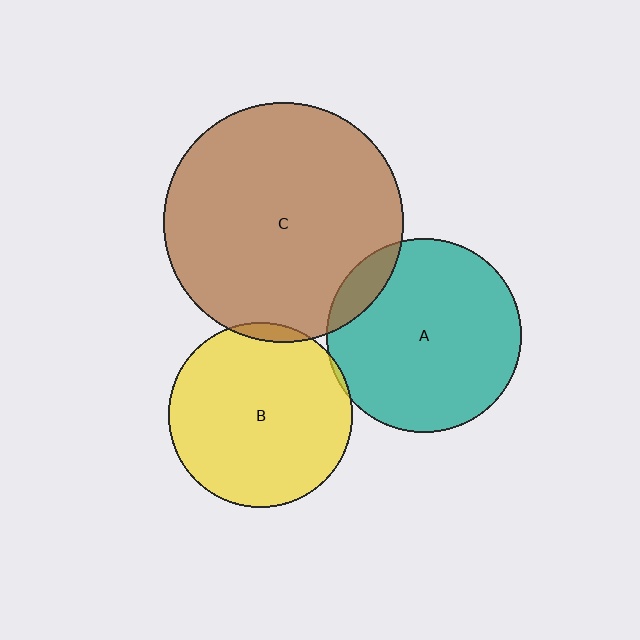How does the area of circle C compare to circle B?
Approximately 1.7 times.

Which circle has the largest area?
Circle C (brown).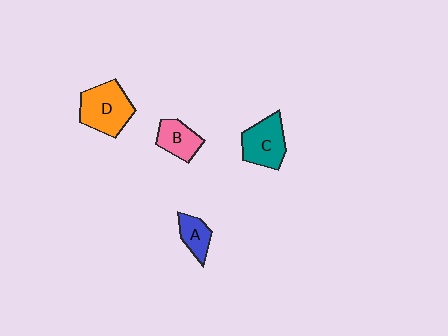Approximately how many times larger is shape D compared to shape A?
Approximately 2.0 times.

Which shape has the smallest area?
Shape A (blue).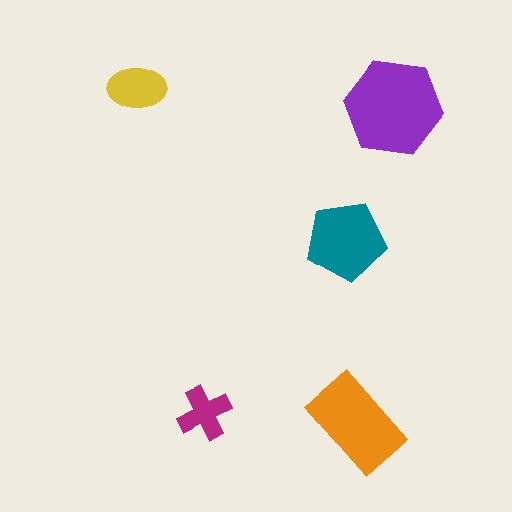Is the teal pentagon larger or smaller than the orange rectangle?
Smaller.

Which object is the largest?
The purple hexagon.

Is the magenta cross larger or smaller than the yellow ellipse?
Smaller.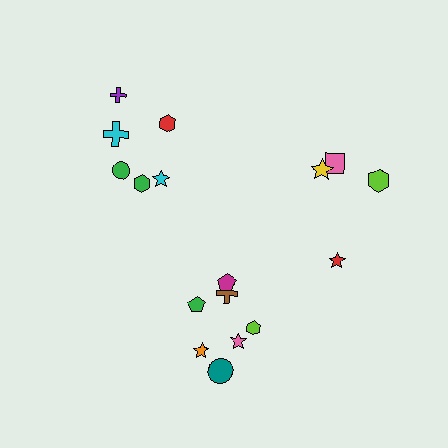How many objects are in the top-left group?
There are 6 objects.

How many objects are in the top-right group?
There are 4 objects.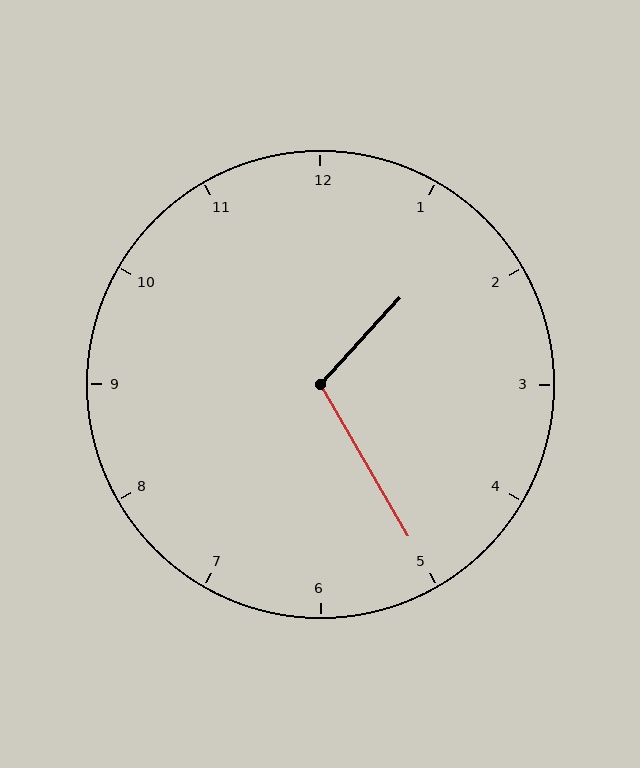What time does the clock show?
1:25.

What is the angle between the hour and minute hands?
Approximately 108 degrees.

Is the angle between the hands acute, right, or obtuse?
It is obtuse.